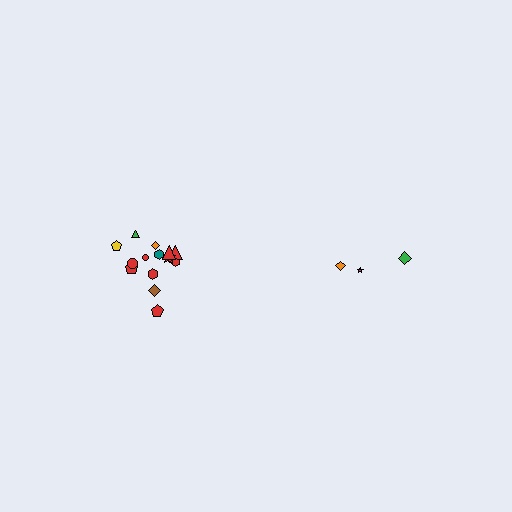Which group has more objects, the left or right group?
The left group.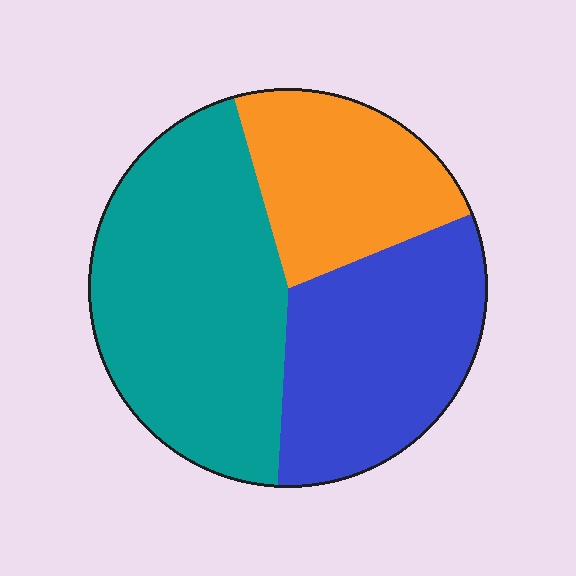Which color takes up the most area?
Teal, at roughly 45%.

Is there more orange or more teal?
Teal.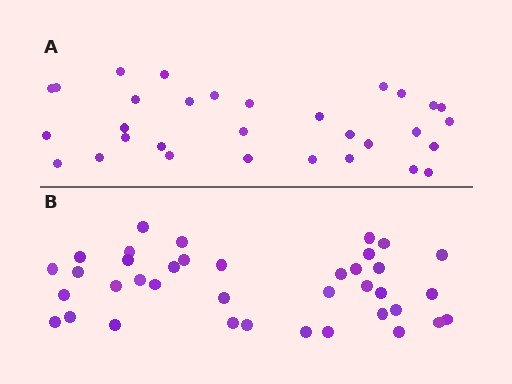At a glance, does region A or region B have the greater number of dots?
Region B (the bottom region) has more dots.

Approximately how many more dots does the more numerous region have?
Region B has roughly 8 or so more dots than region A.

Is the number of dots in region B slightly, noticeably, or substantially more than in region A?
Region B has only slightly more — the two regions are fairly close. The ratio is roughly 1.2 to 1.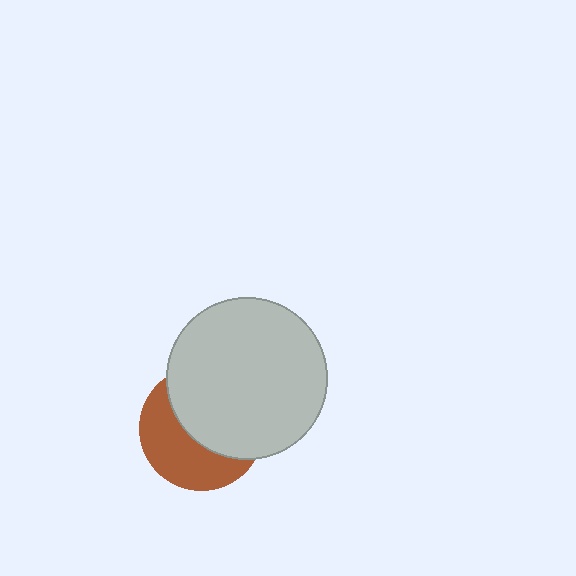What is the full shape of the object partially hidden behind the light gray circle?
The partially hidden object is a brown circle.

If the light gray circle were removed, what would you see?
You would see the complete brown circle.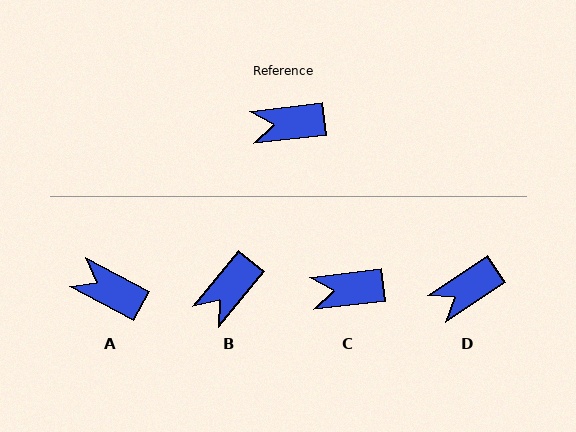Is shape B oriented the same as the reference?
No, it is off by about 44 degrees.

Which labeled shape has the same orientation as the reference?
C.